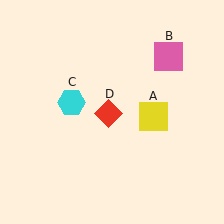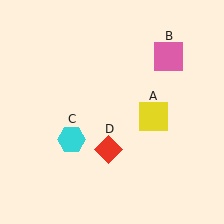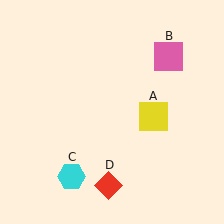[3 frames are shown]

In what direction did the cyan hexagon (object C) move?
The cyan hexagon (object C) moved down.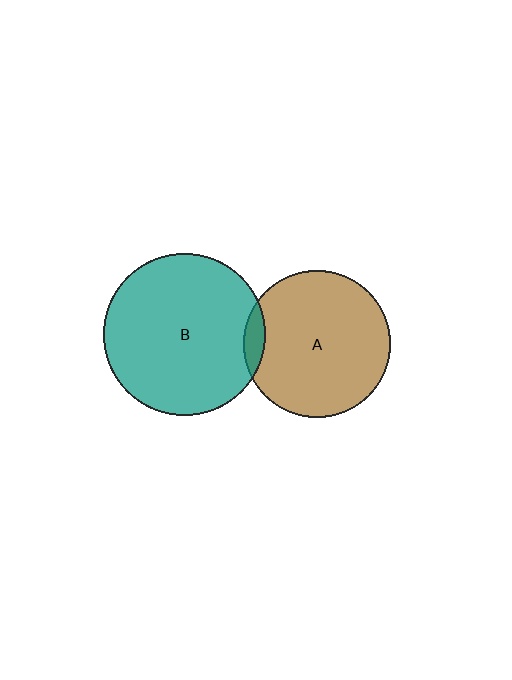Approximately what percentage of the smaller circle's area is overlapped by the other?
Approximately 5%.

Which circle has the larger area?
Circle B (teal).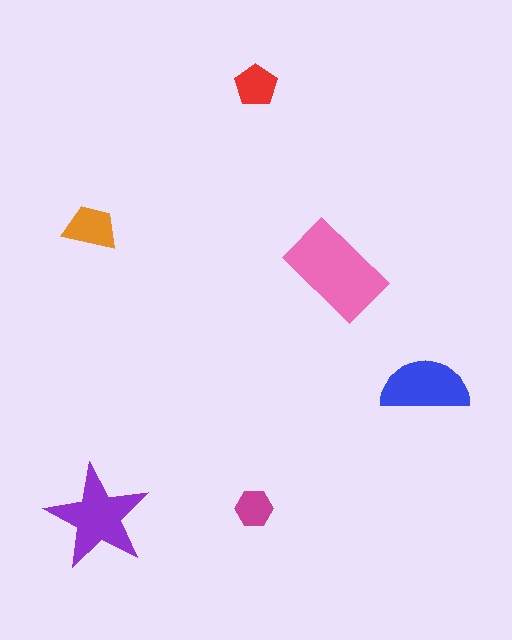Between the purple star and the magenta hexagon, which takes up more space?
The purple star.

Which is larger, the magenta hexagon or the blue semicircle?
The blue semicircle.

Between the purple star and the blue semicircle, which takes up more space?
The purple star.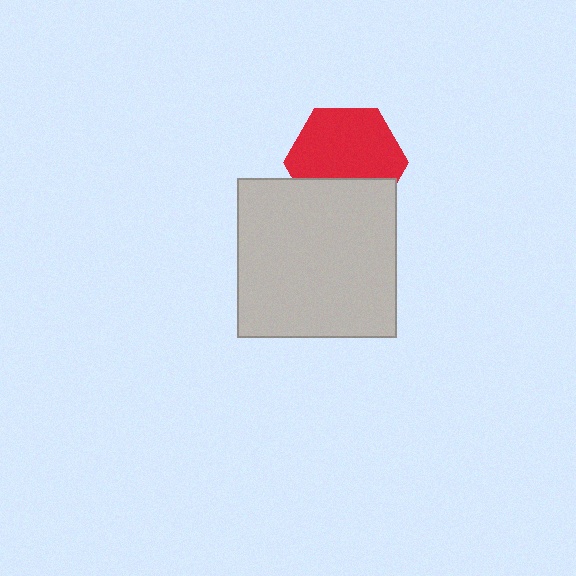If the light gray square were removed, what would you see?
You would see the complete red hexagon.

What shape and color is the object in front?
The object in front is a light gray square.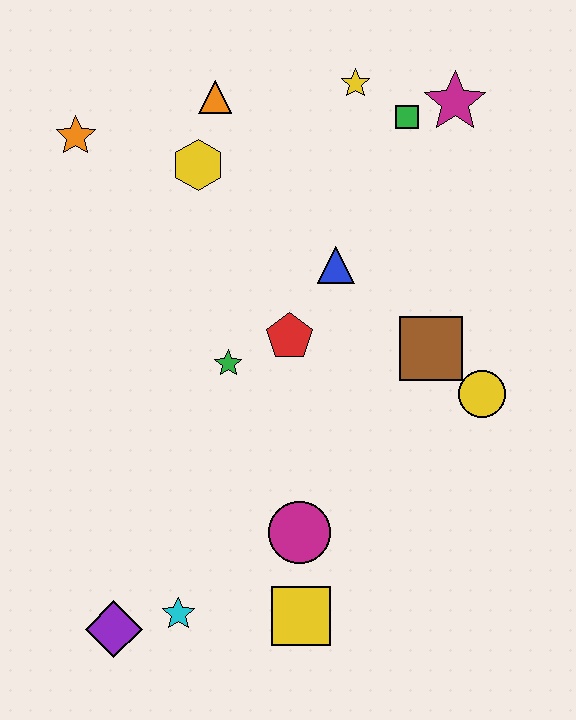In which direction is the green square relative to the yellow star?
The green square is to the right of the yellow star.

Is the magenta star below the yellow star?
Yes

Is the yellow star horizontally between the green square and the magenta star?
No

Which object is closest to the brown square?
The yellow circle is closest to the brown square.